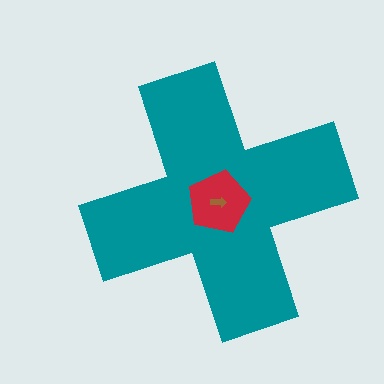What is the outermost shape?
The teal cross.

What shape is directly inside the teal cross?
The red pentagon.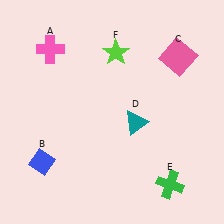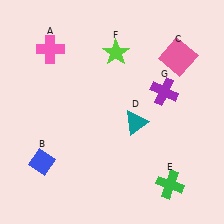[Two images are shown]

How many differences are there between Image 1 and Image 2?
There is 1 difference between the two images.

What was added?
A purple cross (G) was added in Image 2.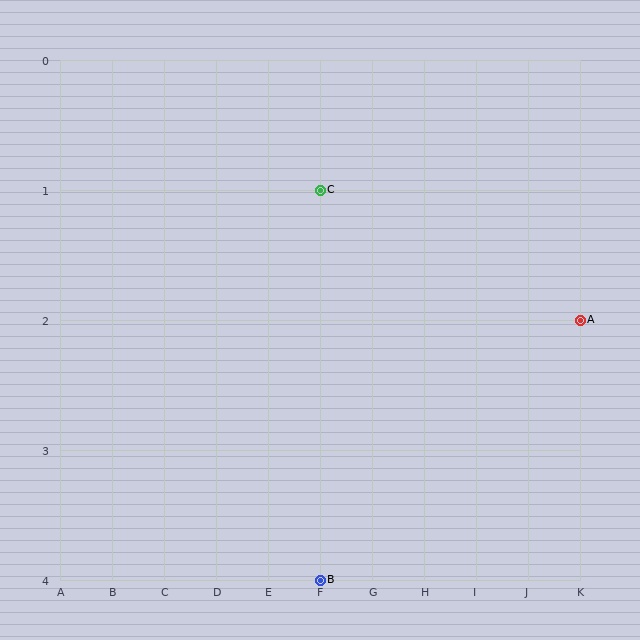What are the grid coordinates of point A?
Point A is at grid coordinates (K, 2).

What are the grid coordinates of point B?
Point B is at grid coordinates (F, 4).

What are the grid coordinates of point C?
Point C is at grid coordinates (F, 1).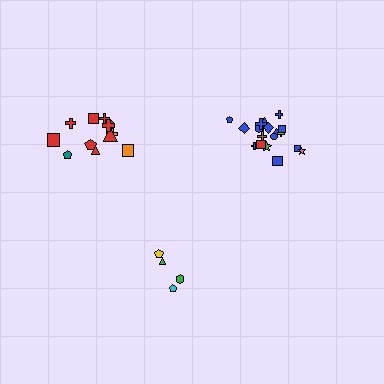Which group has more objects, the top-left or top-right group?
The top-right group.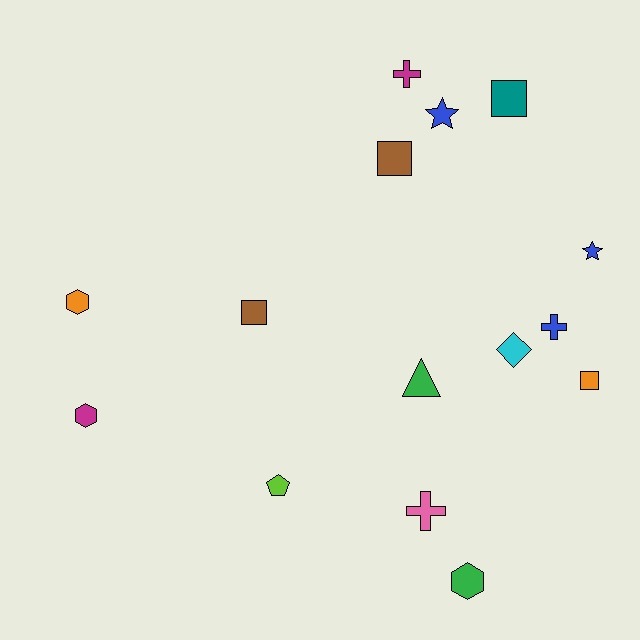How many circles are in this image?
There are no circles.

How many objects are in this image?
There are 15 objects.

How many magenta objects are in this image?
There are 2 magenta objects.